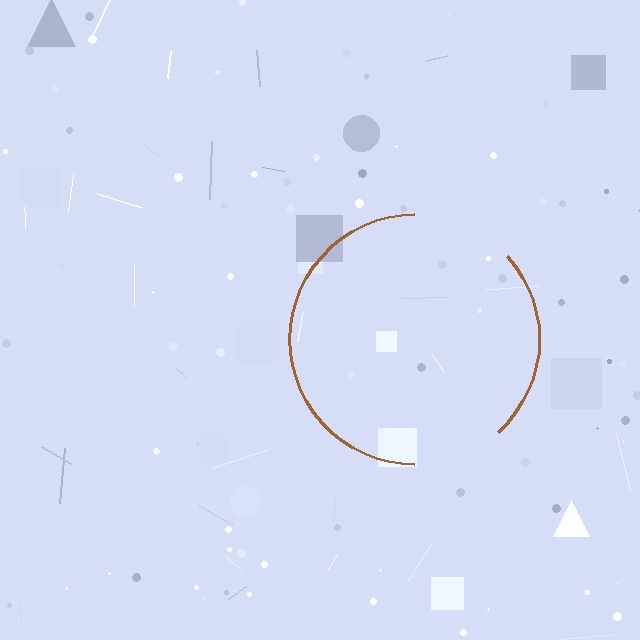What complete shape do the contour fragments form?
The contour fragments form a circle.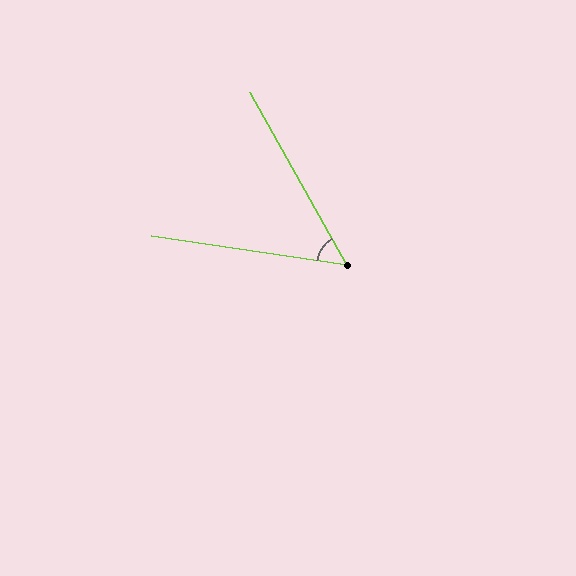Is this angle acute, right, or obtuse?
It is acute.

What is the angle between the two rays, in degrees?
Approximately 52 degrees.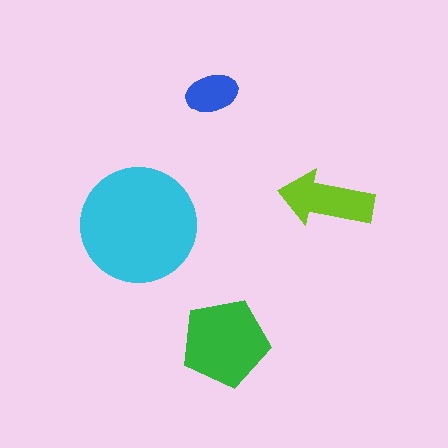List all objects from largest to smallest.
The cyan circle, the green pentagon, the lime arrow, the blue ellipse.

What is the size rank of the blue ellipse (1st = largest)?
4th.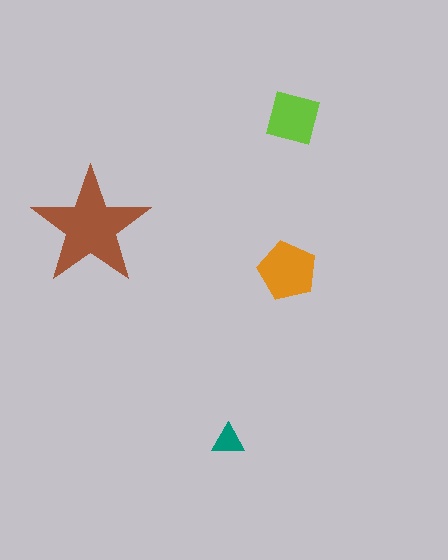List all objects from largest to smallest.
The brown star, the orange pentagon, the lime square, the teal triangle.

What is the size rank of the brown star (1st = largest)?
1st.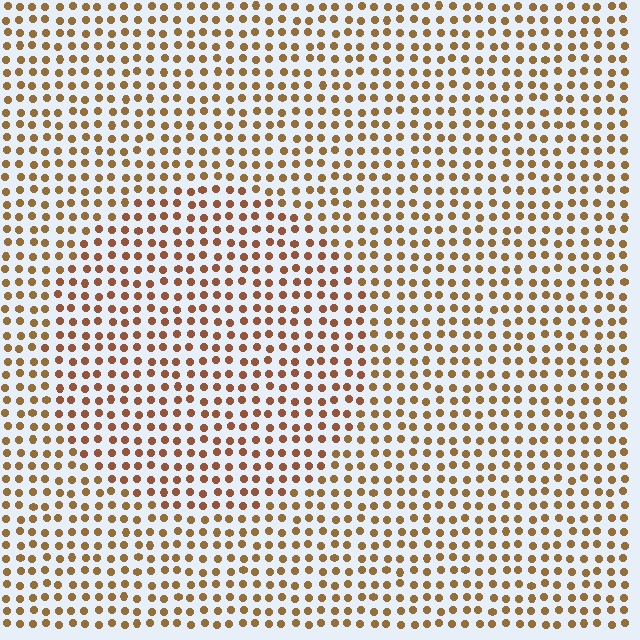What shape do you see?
I see a circle.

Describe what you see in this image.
The image is filled with small brown elements in a uniform arrangement. A circle-shaped region is visible where the elements are tinted to a slightly different hue, forming a subtle color boundary.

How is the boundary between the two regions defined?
The boundary is defined purely by a slight shift in hue (about 18 degrees). Spacing, size, and orientation are identical on both sides.